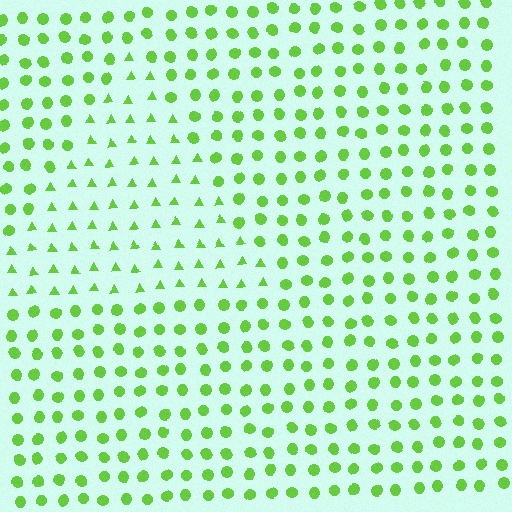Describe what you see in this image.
The image is filled with small lime elements arranged in a uniform grid. A triangle-shaped region contains triangles, while the surrounding area contains circles. The boundary is defined purely by the change in element shape.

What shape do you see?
I see a triangle.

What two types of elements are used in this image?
The image uses triangles inside the triangle region and circles outside it.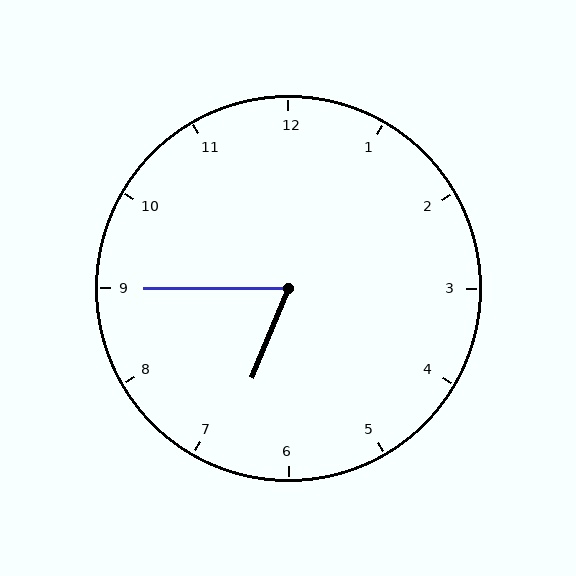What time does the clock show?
6:45.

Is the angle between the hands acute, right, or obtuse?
It is acute.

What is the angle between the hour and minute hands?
Approximately 68 degrees.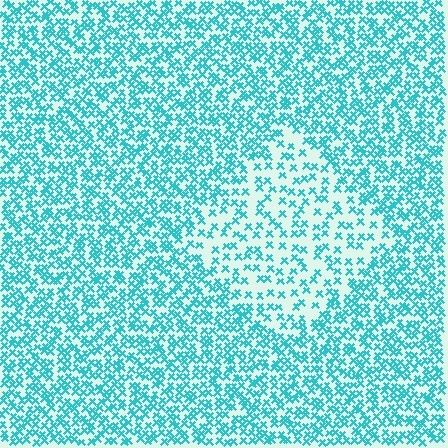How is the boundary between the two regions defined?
The boundary is defined by a change in element density (approximately 2.1x ratio). All elements are the same color, size, and shape.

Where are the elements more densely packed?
The elements are more densely packed outside the diamond boundary.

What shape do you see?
I see a diamond.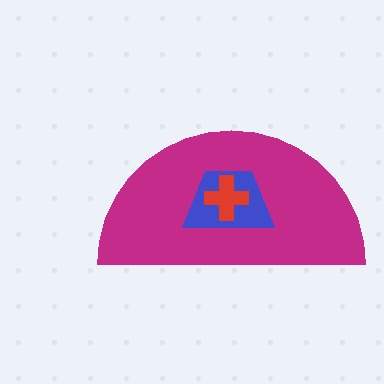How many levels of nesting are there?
3.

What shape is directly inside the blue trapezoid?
The red cross.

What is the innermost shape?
The red cross.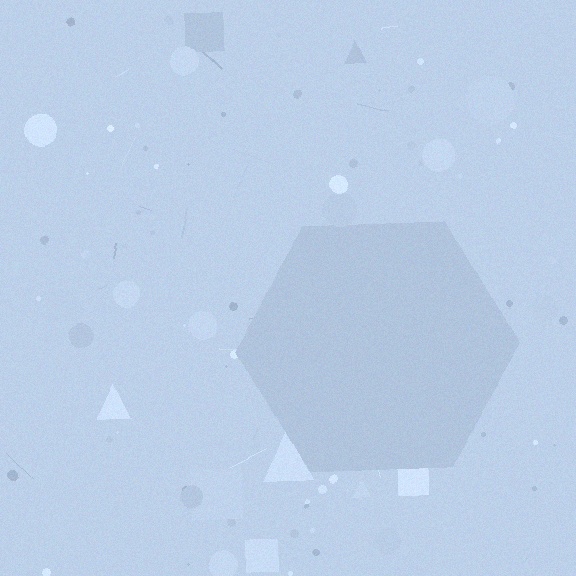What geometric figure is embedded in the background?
A hexagon is embedded in the background.